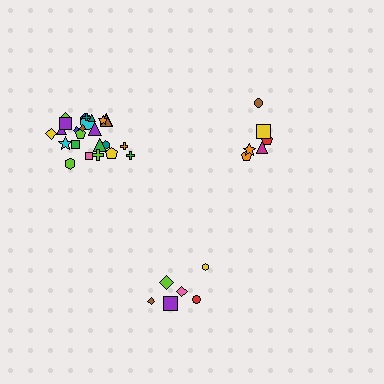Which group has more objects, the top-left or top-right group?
The top-left group.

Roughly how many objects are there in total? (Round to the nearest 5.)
Roughly 35 objects in total.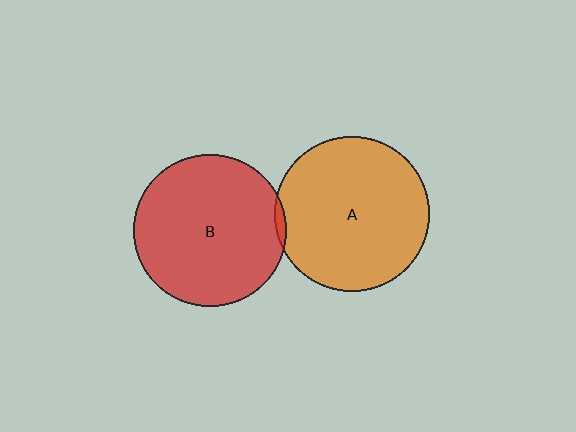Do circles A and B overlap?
Yes.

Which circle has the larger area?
Circle A (orange).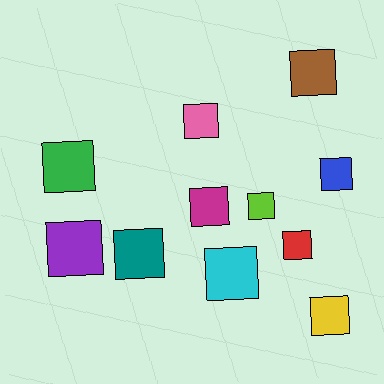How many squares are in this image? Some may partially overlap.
There are 11 squares.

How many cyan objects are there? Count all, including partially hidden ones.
There is 1 cyan object.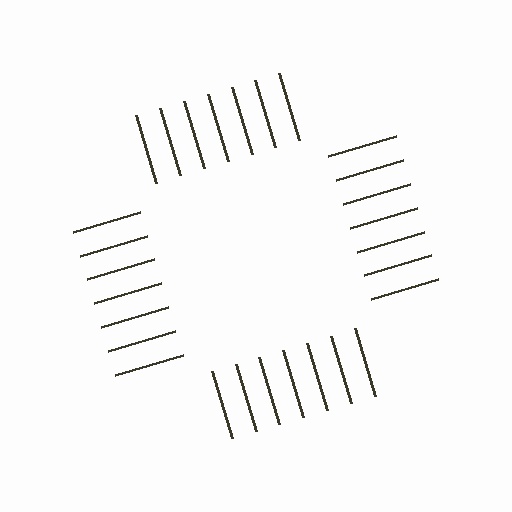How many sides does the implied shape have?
4 sides — the line-ends trace a square.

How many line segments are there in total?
28 — 7 along each of the 4 edges.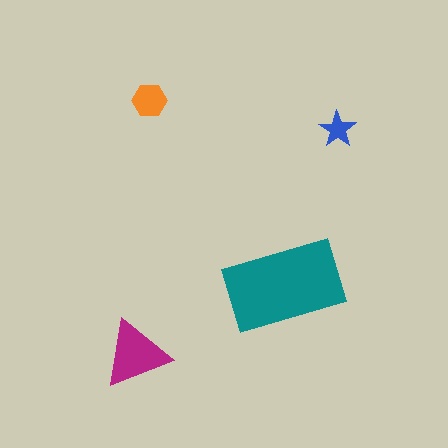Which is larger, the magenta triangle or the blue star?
The magenta triangle.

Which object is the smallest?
The blue star.